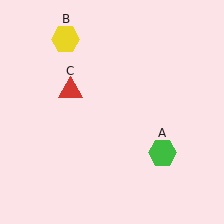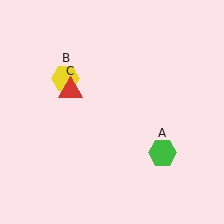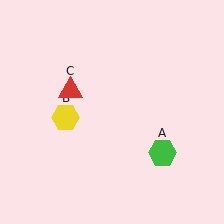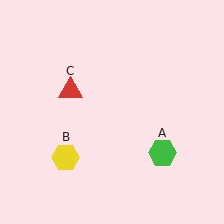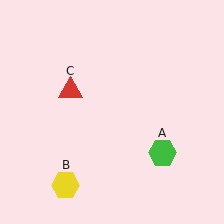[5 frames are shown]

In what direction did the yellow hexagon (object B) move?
The yellow hexagon (object B) moved down.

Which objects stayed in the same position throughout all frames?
Green hexagon (object A) and red triangle (object C) remained stationary.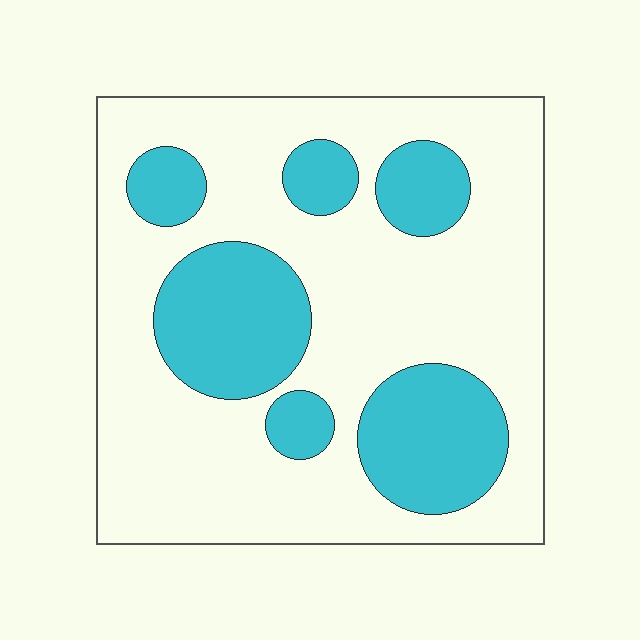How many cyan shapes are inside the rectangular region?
6.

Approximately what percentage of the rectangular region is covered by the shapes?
Approximately 30%.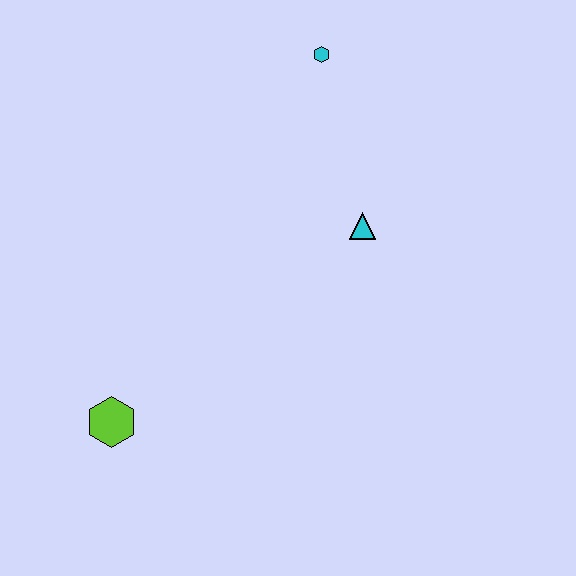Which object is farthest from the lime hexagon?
The cyan hexagon is farthest from the lime hexagon.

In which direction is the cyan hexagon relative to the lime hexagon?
The cyan hexagon is above the lime hexagon.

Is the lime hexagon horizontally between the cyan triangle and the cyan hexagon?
No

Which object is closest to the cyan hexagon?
The cyan triangle is closest to the cyan hexagon.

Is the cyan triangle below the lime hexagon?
No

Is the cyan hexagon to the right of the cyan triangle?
No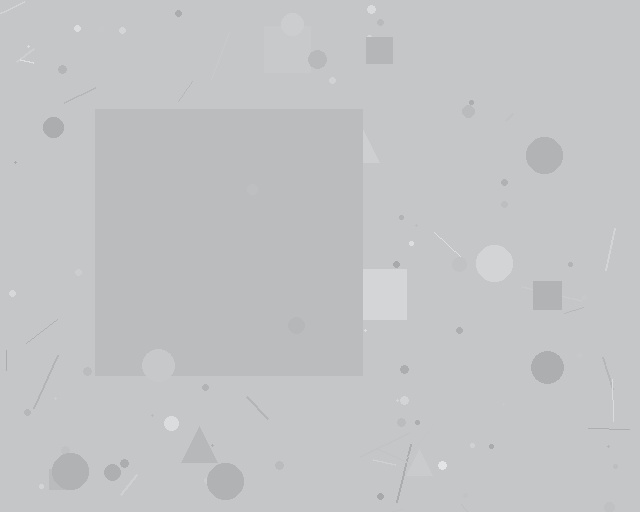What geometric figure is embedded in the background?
A square is embedded in the background.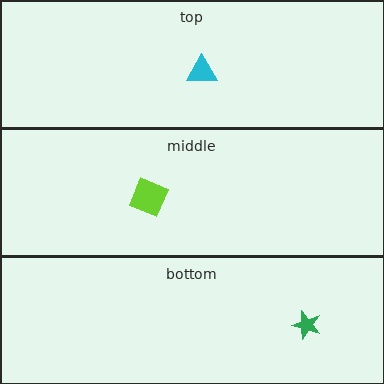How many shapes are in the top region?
1.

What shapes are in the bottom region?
The green star.